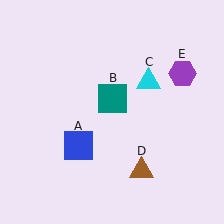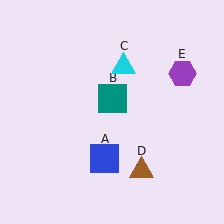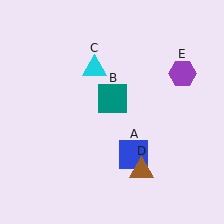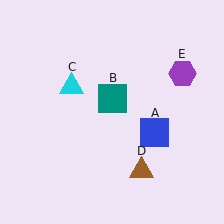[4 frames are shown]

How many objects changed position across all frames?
2 objects changed position: blue square (object A), cyan triangle (object C).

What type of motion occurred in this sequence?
The blue square (object A), cyan triangle (object C) rotated counterclockwise around the center of the scene.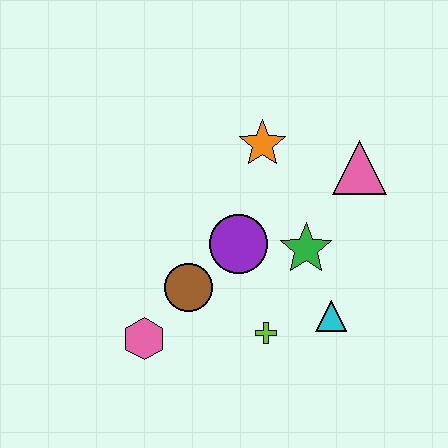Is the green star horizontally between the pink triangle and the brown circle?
Yes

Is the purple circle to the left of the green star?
Yes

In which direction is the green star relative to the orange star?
The green star is below the orange star.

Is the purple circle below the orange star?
Yes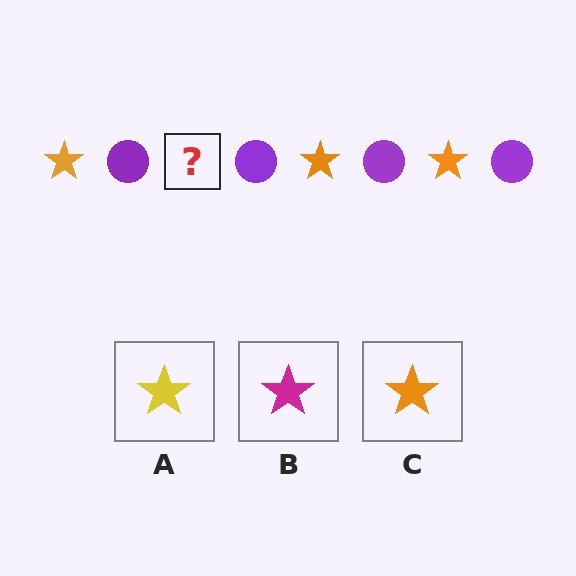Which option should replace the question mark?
Option C.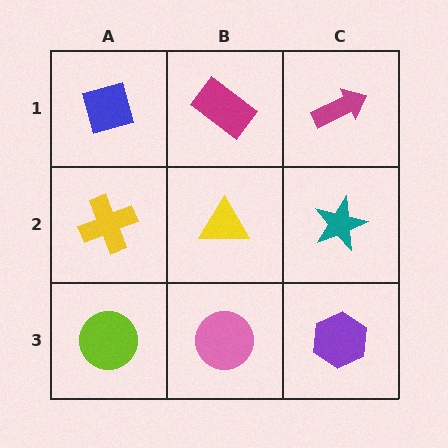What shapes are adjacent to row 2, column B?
A magenta rectangle (row 1, column B), a pink circle (row 3, column B), a yellow cross (row 2, column A), a teal star (row 2, column C).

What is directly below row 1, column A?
A yellow cross.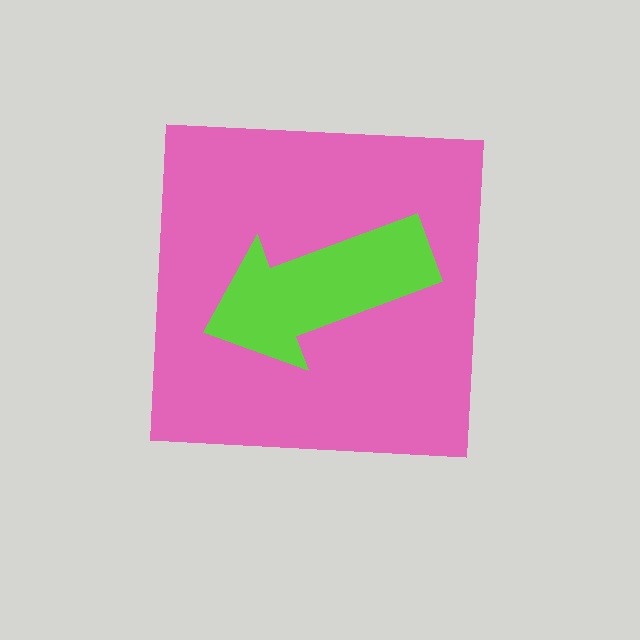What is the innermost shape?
The lime arrow.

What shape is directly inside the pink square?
The lime arrow.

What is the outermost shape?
The pink square.